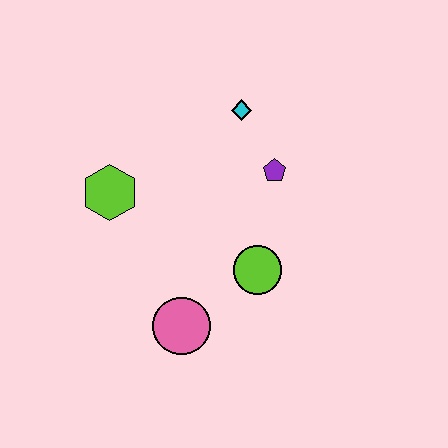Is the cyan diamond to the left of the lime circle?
Yes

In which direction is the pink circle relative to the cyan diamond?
The pink circle is below the cyan diamond.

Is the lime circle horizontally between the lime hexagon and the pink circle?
No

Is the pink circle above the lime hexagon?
No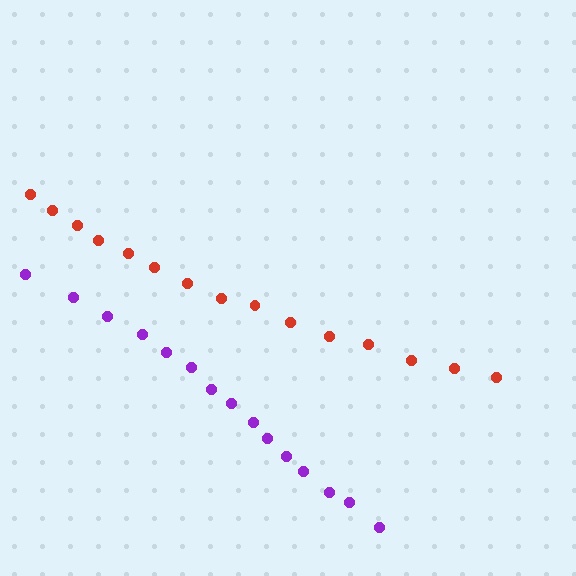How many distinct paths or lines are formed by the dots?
There are 2 distinct paths.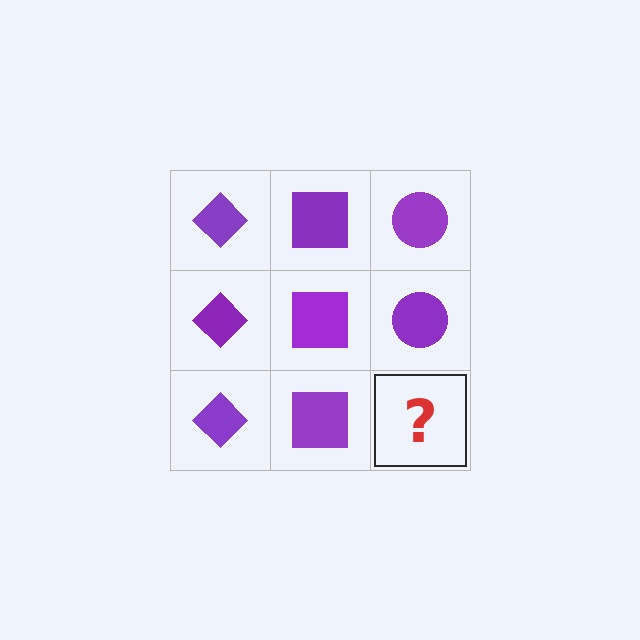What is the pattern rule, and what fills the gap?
The rule is that each column has a consistent shape. The gap should be filled with a purple circle.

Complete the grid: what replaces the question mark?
The question mark should be replaced with a purple circle.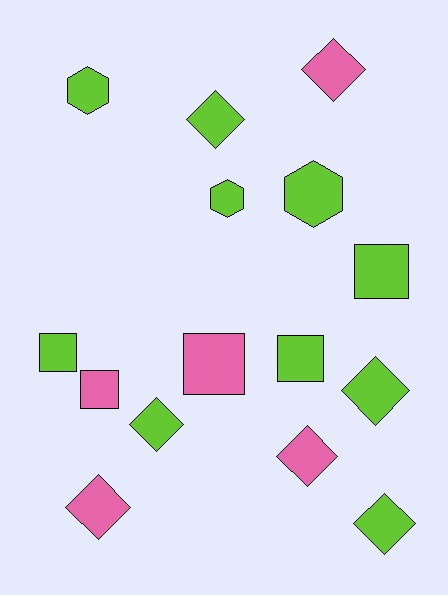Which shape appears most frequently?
Diamond, with 7 objects.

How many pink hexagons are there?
There are no pink hexagons.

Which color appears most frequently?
Lime, with 10 objects.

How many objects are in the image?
There are 15 objects.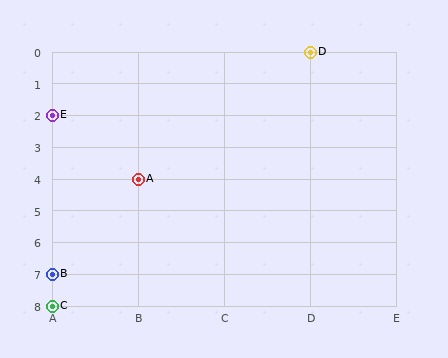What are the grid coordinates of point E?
Point E is at grid coordinates (A, 2).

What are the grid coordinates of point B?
Point B is at grid coordinates (A, 7).